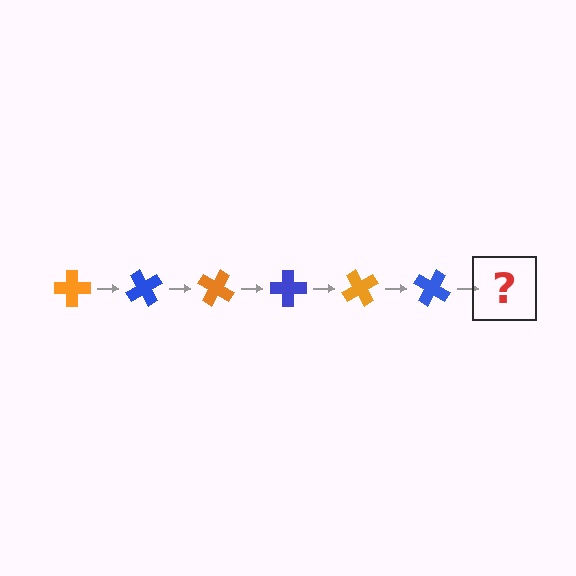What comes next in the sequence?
The next element should be an orange cross, rotated 360 degrees from the start.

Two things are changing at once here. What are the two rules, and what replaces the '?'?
The two rules are that it rotates 60 degrees each step and the color cycles through orange and blue. The '?' should be an orange cross, rotated 360 degrees from the start.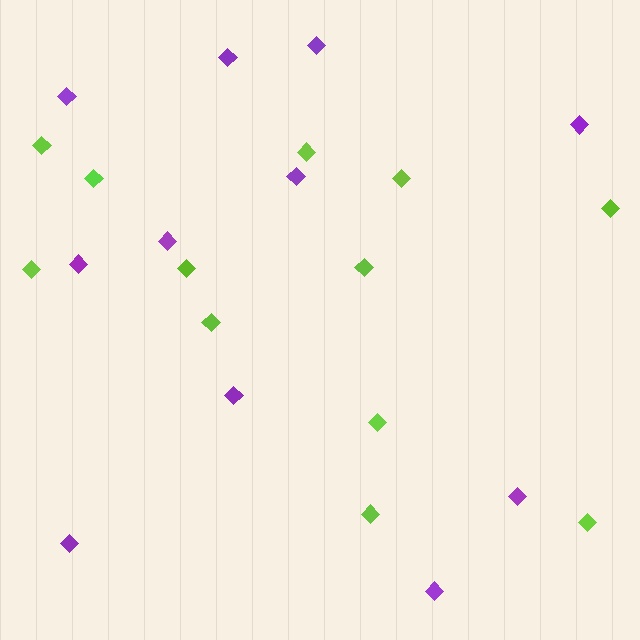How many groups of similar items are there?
There are 2 groups: one group of purple diamonds (11) and one group of lime diamonds (12).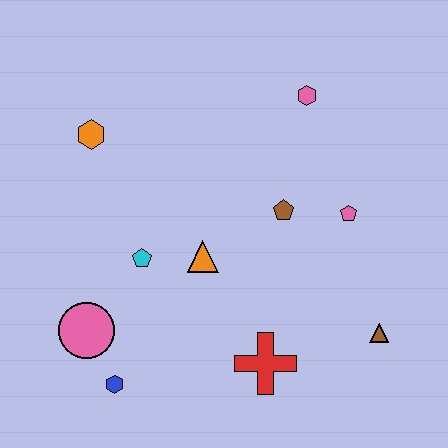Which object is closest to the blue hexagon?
The pink circle is closest to the blue hexagon.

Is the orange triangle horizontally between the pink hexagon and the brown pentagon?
No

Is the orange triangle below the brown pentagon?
Yes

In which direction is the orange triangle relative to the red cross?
The orange triangle is above the red cross.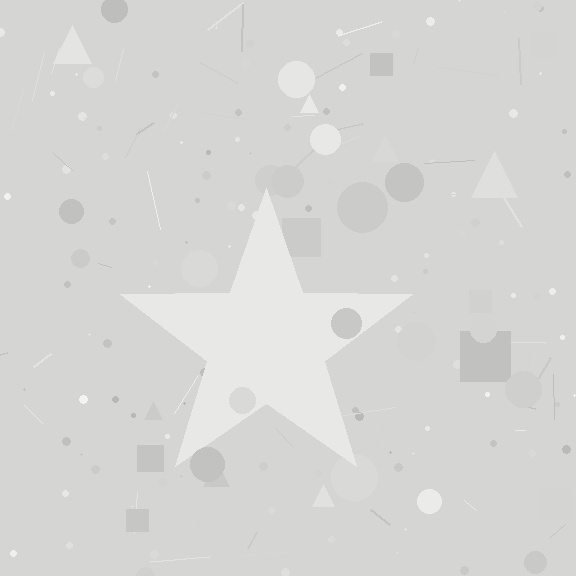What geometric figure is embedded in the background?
A star is embedded in the background.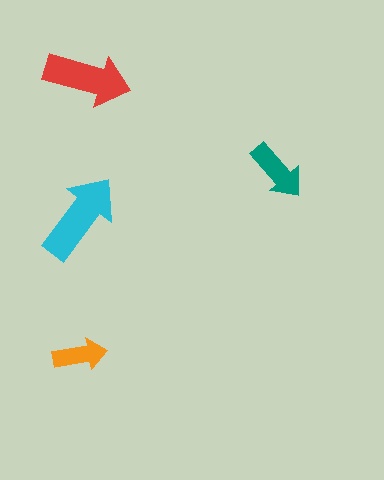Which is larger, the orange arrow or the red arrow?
The red one.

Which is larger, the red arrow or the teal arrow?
The red one.